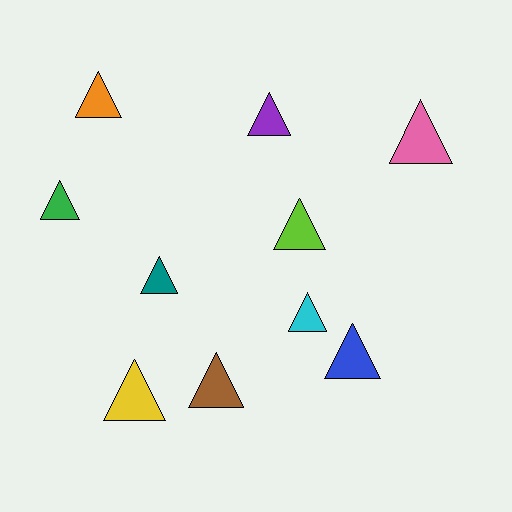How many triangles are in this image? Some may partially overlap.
There are 10 triangles.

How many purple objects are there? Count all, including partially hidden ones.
There is 1 purple object.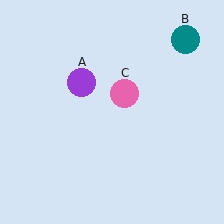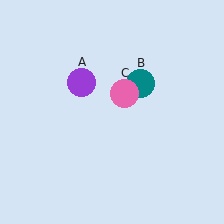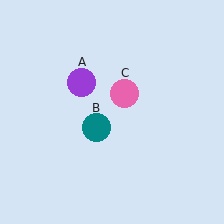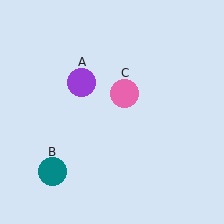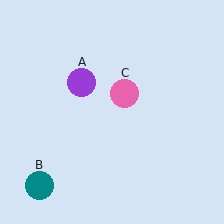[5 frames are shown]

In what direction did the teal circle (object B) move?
The teal circle (object B) moved down and to the left.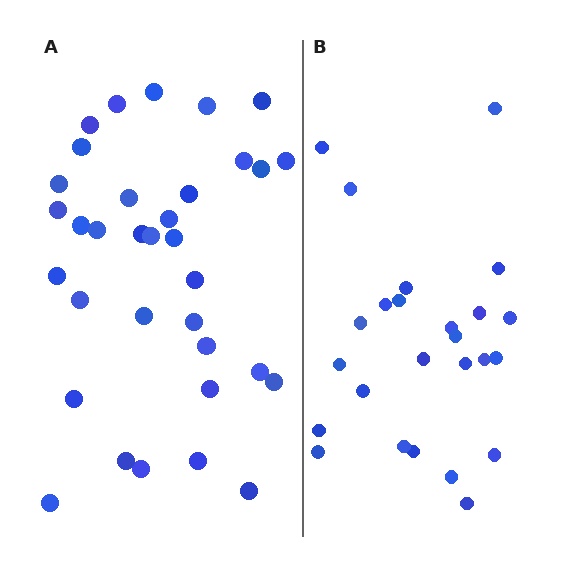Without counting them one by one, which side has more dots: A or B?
Region A (the left region) has more dots.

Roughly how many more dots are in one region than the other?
Region A has roughly 8 or so more dots than region B.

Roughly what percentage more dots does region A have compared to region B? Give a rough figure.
About 35% more.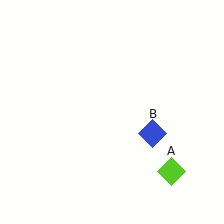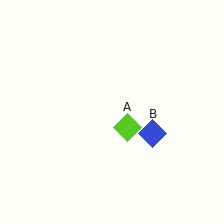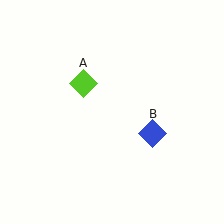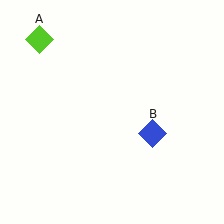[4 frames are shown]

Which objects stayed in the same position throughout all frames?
Blue diamond (object B) remained stationary.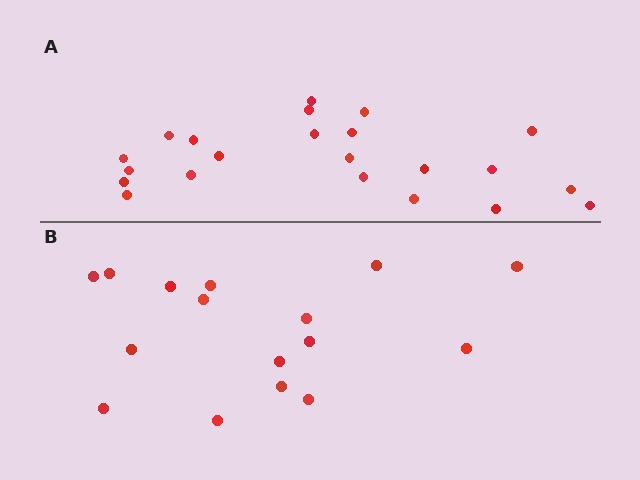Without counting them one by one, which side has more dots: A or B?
Region A (the top region) has more dots.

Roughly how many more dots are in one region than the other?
Region A has about 6 more dots than region B.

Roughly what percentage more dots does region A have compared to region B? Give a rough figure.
About 40% more.